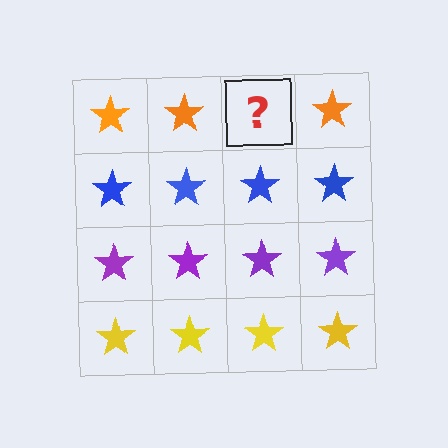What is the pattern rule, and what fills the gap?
The rule is that each row has a consistent color. The gap should be filled with an orange star.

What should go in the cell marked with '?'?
The missing cell should contain an orange star.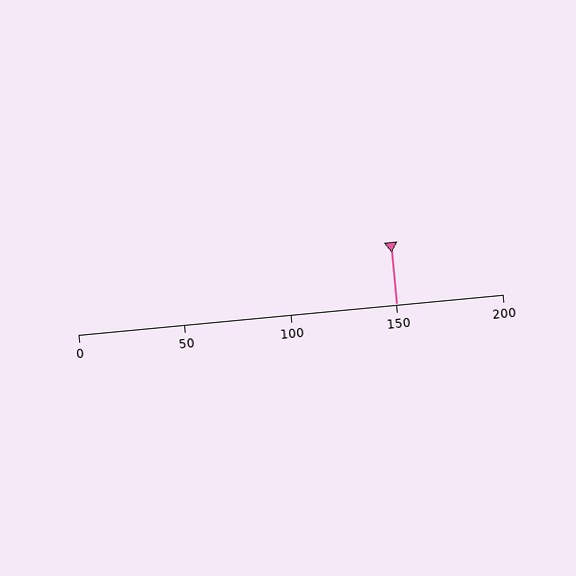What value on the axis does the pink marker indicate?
The marker indicates approximately 150.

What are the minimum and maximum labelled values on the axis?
The axis runs from 0 to 200.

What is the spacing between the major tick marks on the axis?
The major ticks are spaced 50 apart.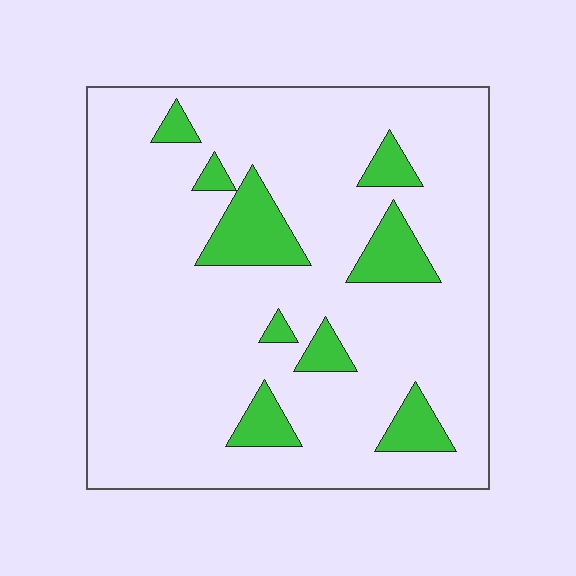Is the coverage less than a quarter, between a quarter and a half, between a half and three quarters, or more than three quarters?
Less than a quarter.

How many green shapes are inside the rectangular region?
9.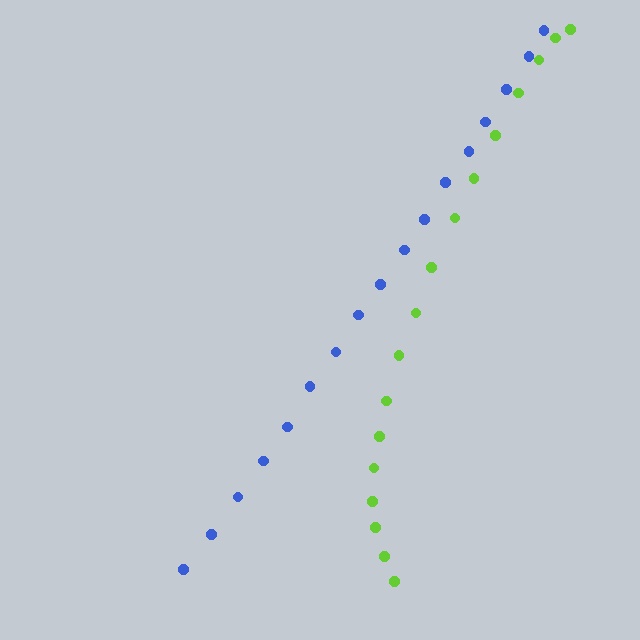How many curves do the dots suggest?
There are 2 distinct paths.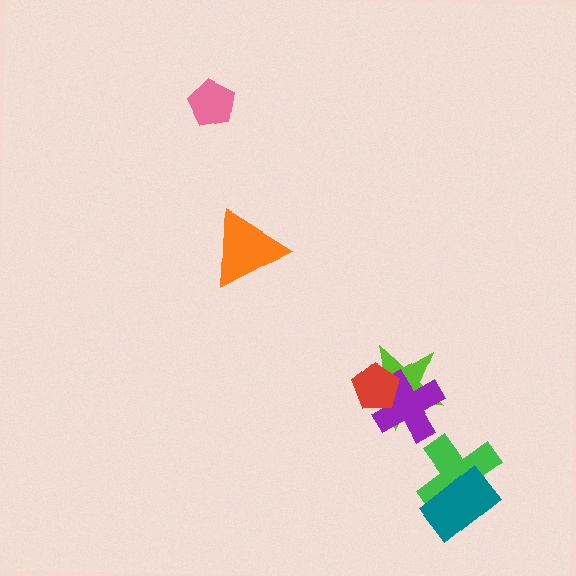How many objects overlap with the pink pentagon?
0 objects overlap with the pink pentagon.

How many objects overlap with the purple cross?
2 objects overlap with the purple cross.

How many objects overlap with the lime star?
2 objects overlap with the lime star.